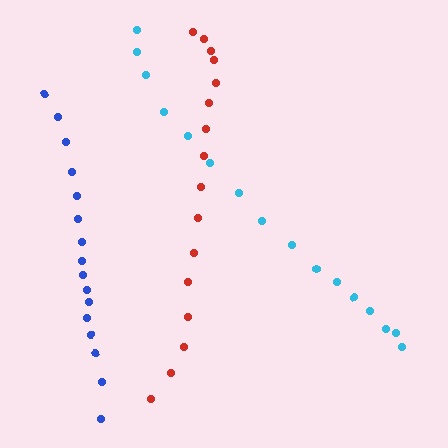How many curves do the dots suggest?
There are 3 distinct paths.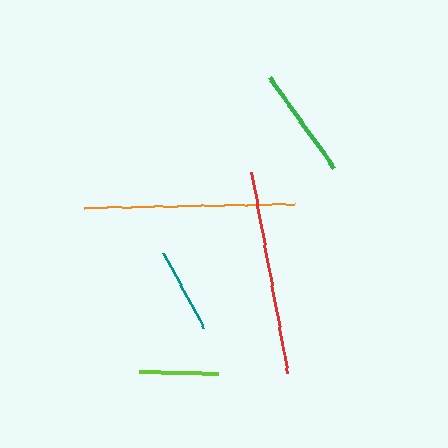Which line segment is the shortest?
The lime line is the shortest at approximately 78 pixels.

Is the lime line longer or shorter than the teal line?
The teal line is longer than the lime line.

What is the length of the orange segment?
The orange segment is approximately 210 pixels long.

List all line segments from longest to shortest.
From longest to shortest: orange, red, green, teal, lime.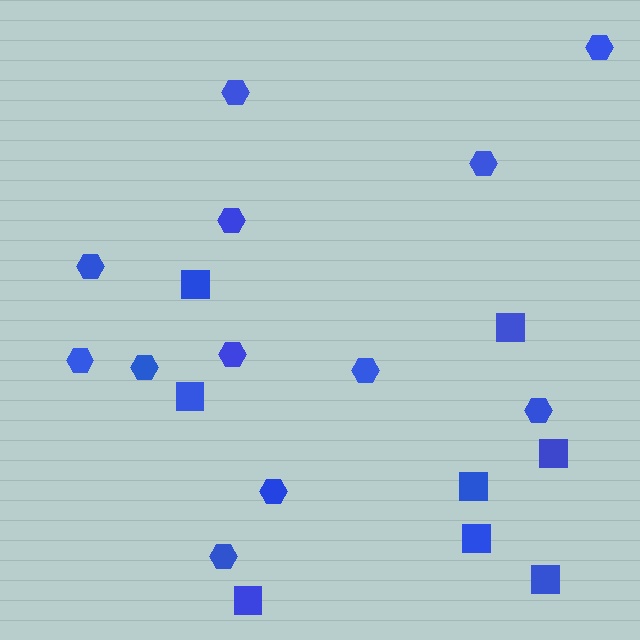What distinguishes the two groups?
There are 2 groups: one group of hexagons (12) and one group of squares (8).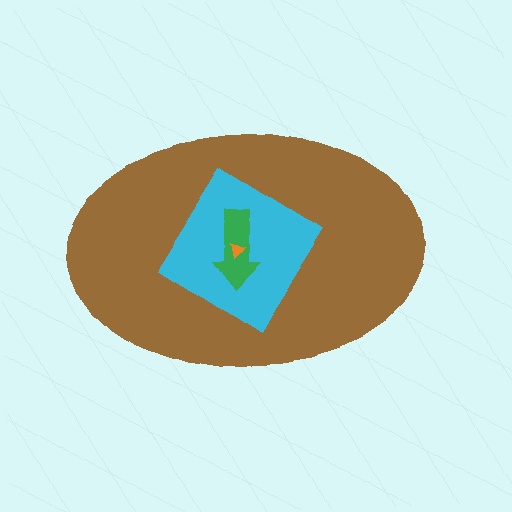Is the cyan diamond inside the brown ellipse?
Yes.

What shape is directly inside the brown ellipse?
The cyan diamond.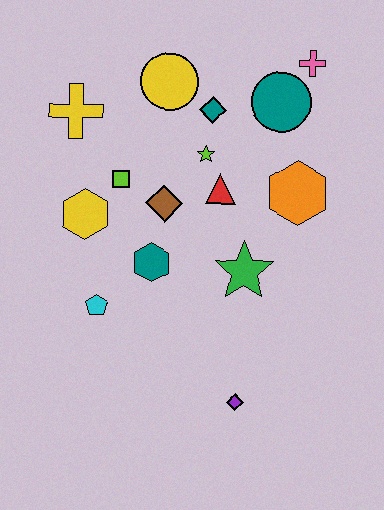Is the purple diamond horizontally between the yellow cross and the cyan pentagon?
No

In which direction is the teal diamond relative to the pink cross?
The teal diamond is to the left of the pink cross.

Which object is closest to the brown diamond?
The lime square is closest to the brown diamond.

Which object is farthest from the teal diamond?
The purple diamond is farthest from the teal diamond.